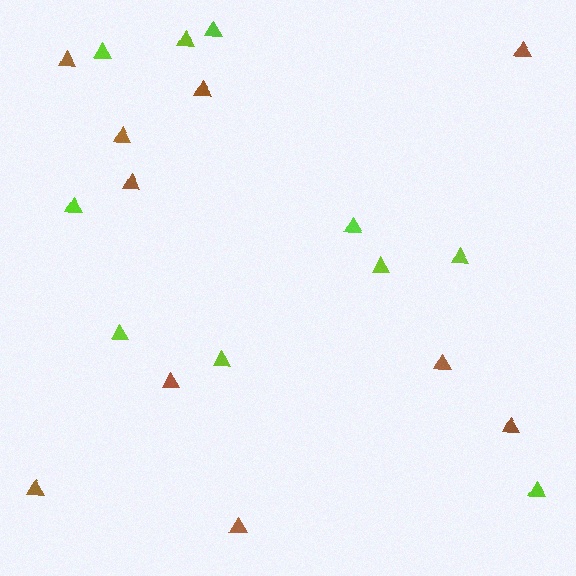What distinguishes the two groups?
There are 2 groups: one group of lime triangles (10) and one group of brown triangles (10).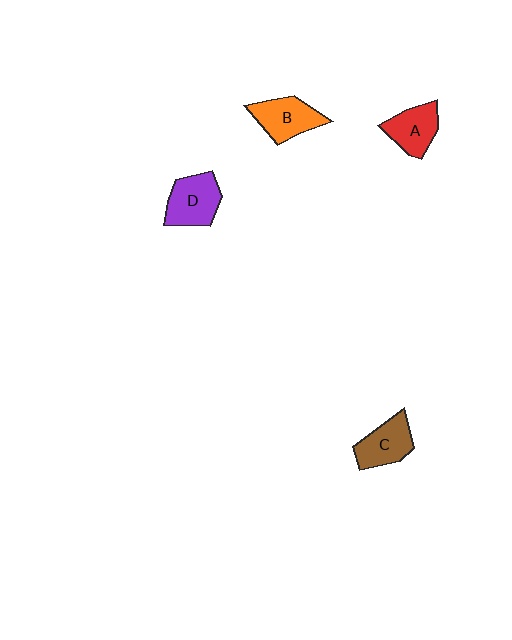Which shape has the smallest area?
Shape A (red).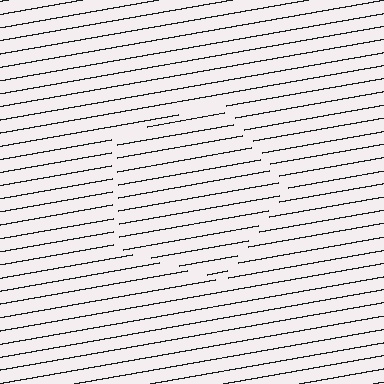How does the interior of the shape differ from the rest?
The interior of the shape contains the same grating, shifted by half a period — the contour is defined by the phase discontinuity where line-ends from the inner and outer gratings abut.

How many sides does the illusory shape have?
5 sides — the line-ends trace a pentagon.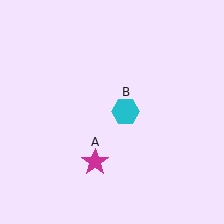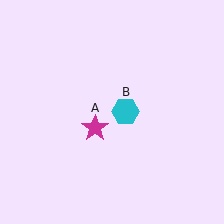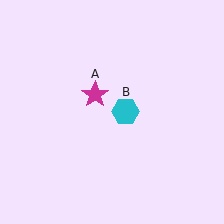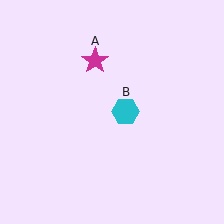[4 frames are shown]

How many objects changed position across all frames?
1 object changed position: magenta star (object A).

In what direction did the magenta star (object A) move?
The magenta star (object A) moved up.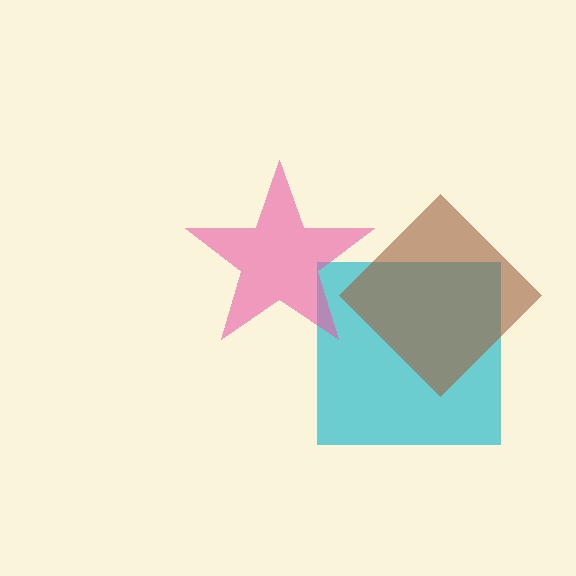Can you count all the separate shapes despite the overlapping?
Yes, there are 3 separate shapes.